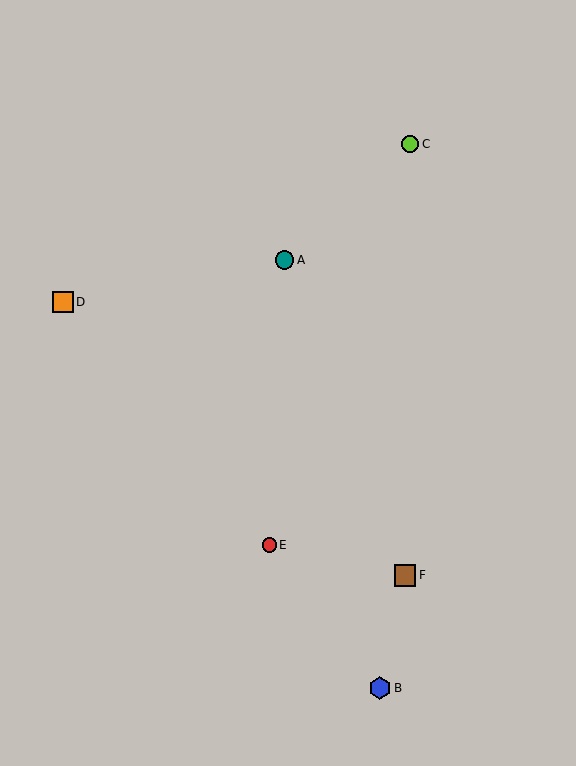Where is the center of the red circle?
The center of the red circle is at (269, 545).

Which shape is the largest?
The blue hexagon (labeled B) is the largest.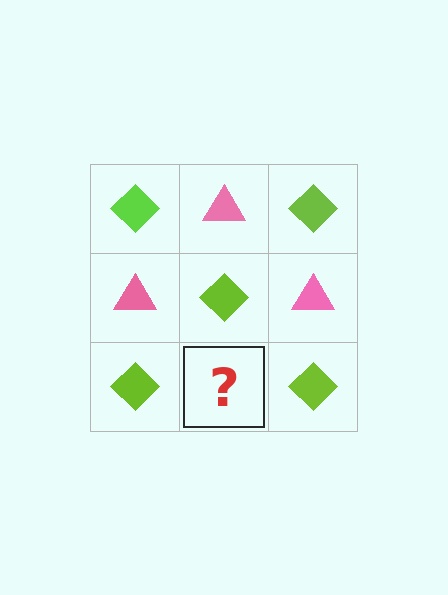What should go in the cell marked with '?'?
The missing cell should contain a pink triangle.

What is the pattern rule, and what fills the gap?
The rule is that it alternates lime diamond and pink triangle in a checkerboard pattern. The gap should be filled with a pink triangle.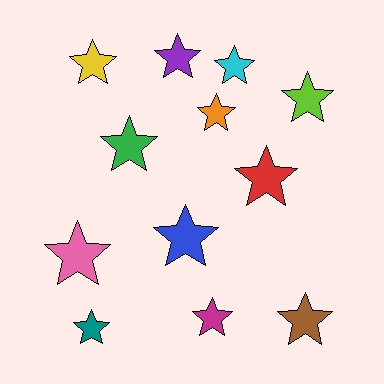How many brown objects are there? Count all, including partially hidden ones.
There is 1 brown object.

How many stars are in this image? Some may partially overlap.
There are 12 stars.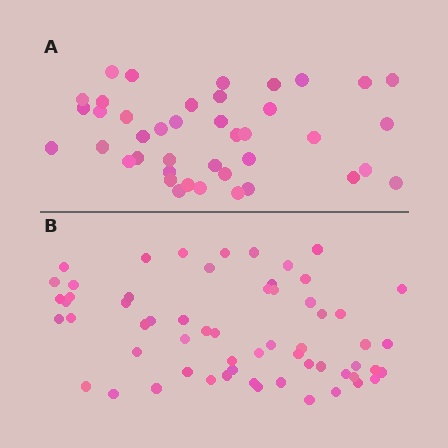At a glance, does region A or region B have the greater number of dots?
Region B (the bottom region) has more dots.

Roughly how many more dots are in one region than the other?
Region B has approximately 20 more dots than region A.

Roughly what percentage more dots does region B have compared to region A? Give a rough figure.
About 45% more.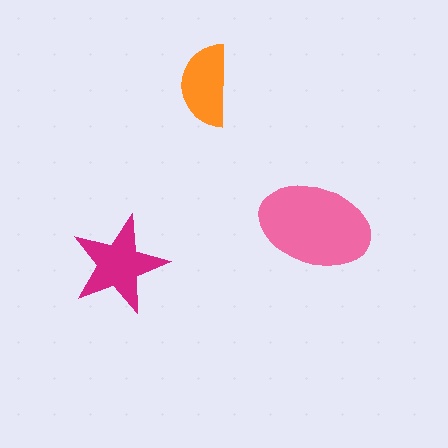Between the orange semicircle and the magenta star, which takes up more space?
The magenta star.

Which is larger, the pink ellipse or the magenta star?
The pink ellipse.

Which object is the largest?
The pink ellipse.